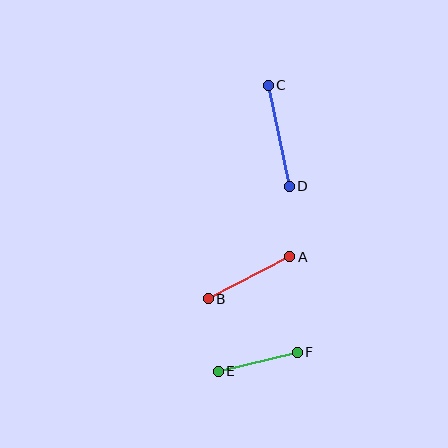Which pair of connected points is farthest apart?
Points C and D are farthest apart.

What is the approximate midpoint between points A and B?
The midpoint is at approximately (249, 278) pixels.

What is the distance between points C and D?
The distance is approximately 103 pixels.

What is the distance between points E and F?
The distance is approximately 81 pixels.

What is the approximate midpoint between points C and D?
The midpoint is at approximately (279, 136) pixels.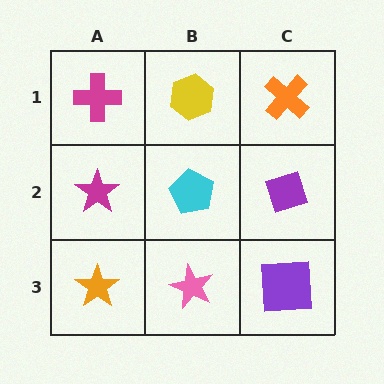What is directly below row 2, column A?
An orange star.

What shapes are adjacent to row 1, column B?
A cyan pentagon (row 2, column B), a magenta cross (row 1, column A), an orange cross (row 1, column C).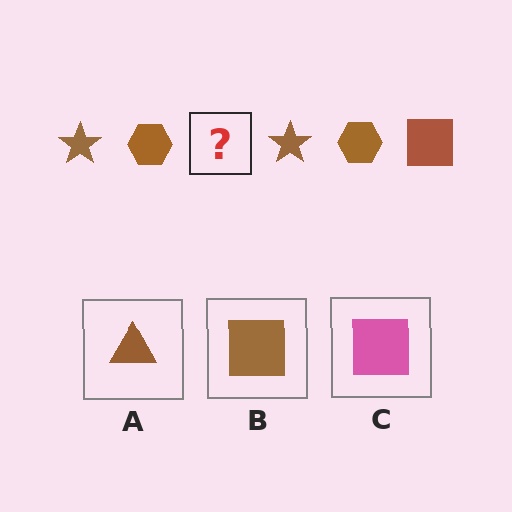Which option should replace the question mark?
Option B.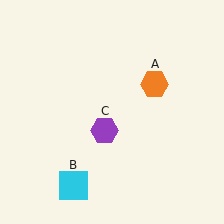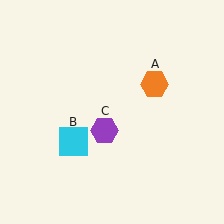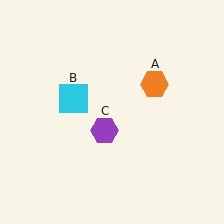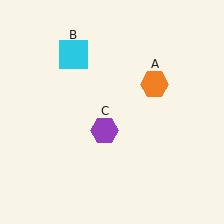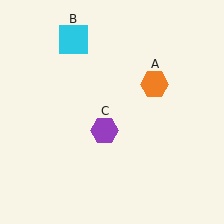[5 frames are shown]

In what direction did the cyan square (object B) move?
The cyan square (object B) moved up.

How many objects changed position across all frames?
1 object changed position: cyan square (object B).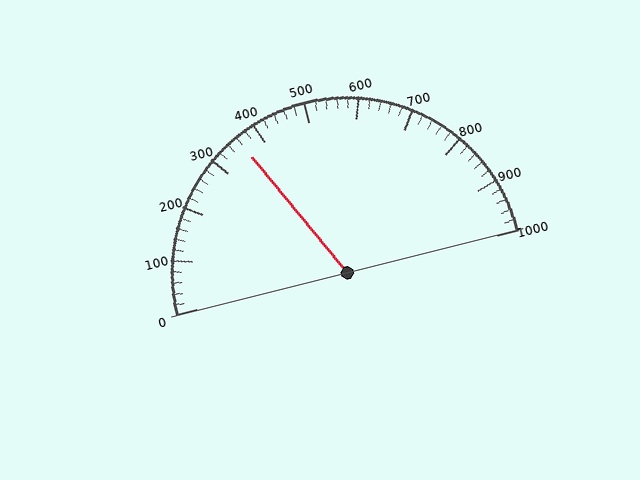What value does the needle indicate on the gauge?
The needle indicates approximately 360.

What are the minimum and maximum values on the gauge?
The gauge ranges from 0 to 1000.